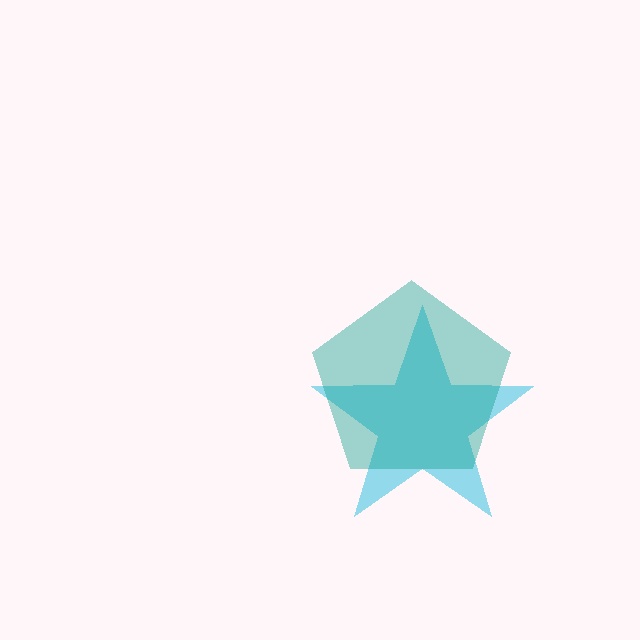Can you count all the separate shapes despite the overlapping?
Yes, there are 2 separate shapes.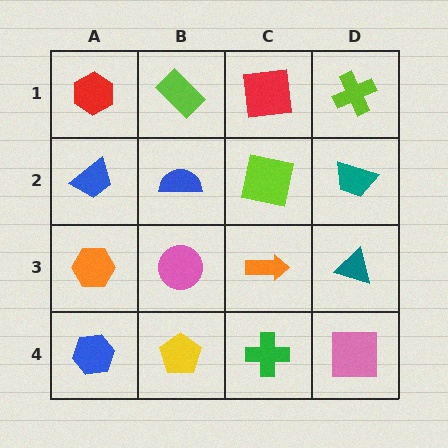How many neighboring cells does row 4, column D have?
2.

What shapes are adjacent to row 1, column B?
A blue semicircle (row 2, column B), a red hexagon (row 1, column A), a red square (row 1, column C).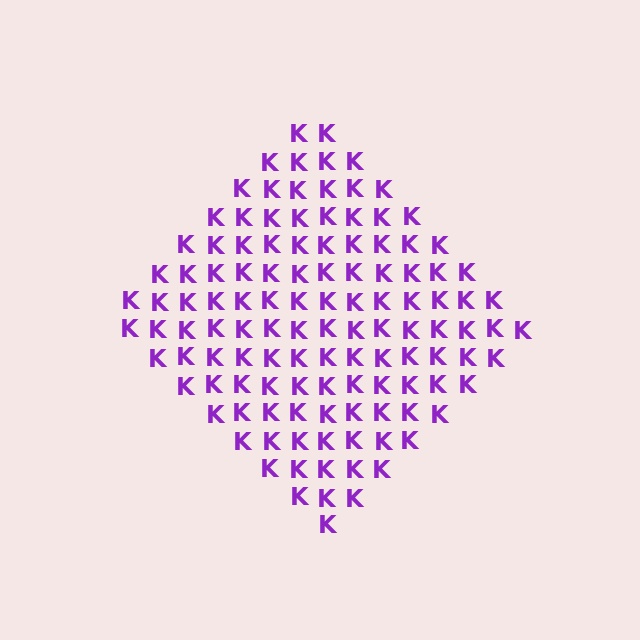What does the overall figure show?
The overall figure shows a diamond.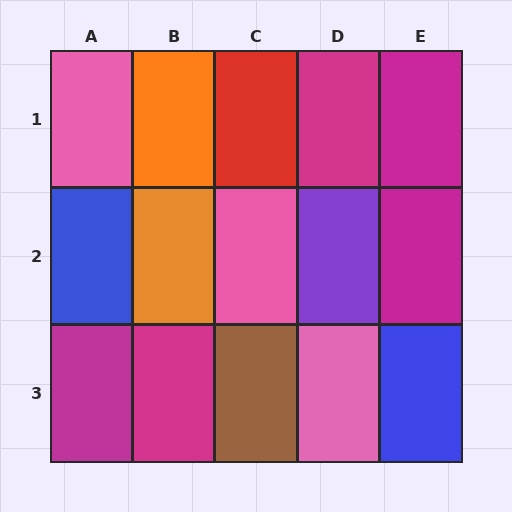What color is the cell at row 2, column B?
Orange.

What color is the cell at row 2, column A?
Blue.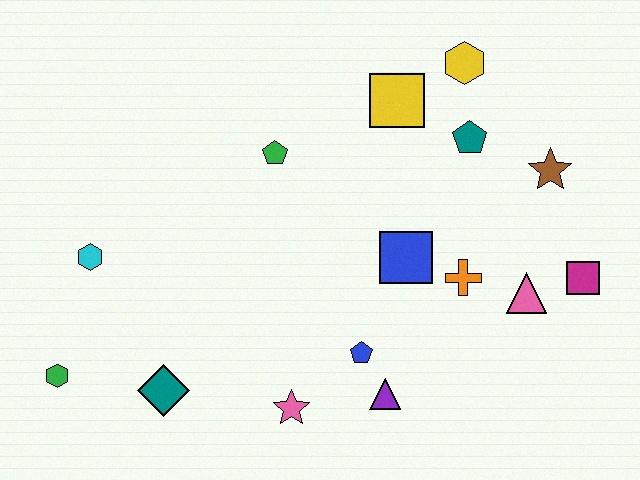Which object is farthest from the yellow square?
The green hexagon is farthest from the yellow square.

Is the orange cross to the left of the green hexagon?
No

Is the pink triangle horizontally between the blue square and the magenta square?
Yes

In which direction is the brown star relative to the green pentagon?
The brown star is to the right of the green pentagon.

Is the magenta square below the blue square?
Yes